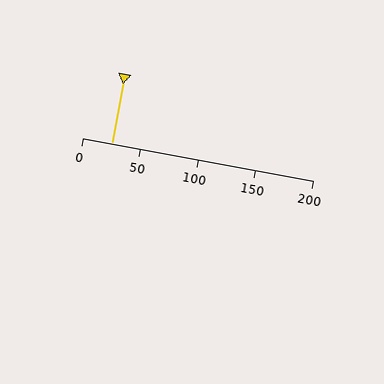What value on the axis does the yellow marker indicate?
The marker indicates approximately 25.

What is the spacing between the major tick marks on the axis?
The major ticks are spaced 50 apart.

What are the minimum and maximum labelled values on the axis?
The axis runs from 0 to 200.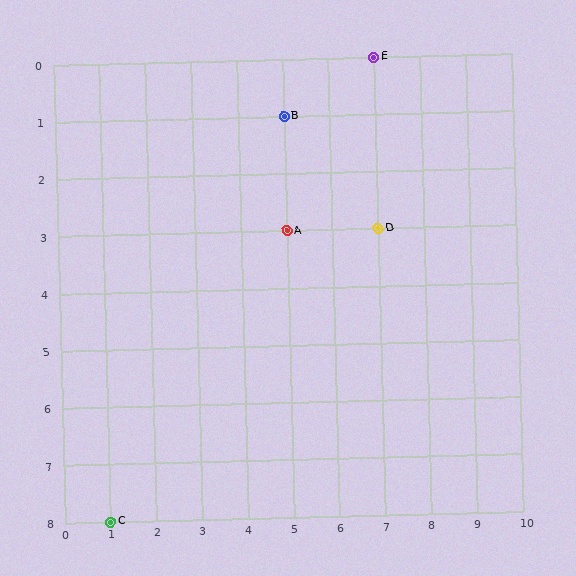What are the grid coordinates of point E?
Point E is at grid coordinates (7, 0).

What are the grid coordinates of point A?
Point A is at grid coordinates (5, 3).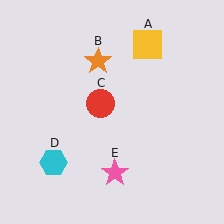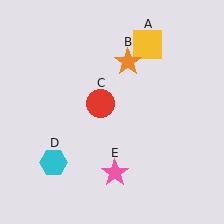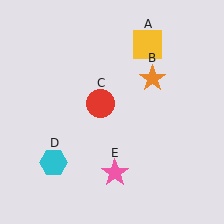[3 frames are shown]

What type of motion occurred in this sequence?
The orange star (object B) rotated clockwise around the center of the scene.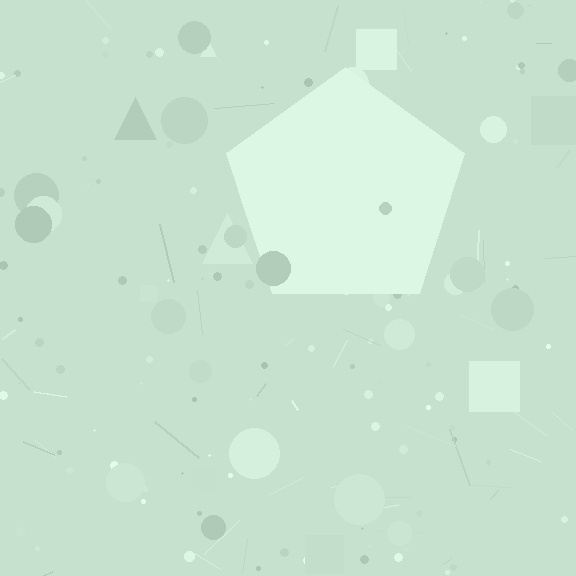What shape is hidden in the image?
A pentagon is hidden in the image.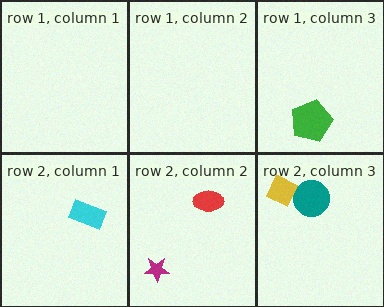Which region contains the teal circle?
The row 2, column 3 region.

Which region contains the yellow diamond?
The row 2, column 3 region.